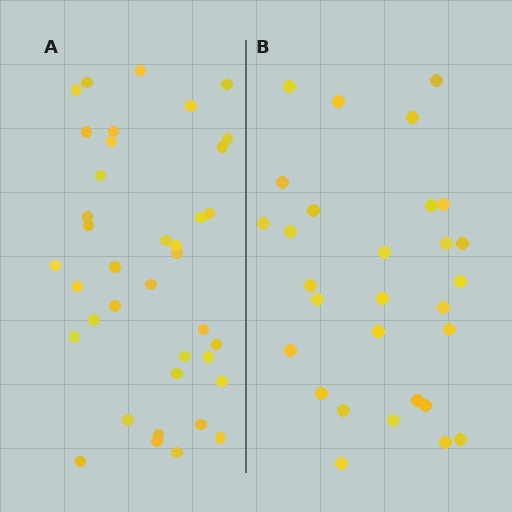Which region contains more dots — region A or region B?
Region A (the left region) has more dots.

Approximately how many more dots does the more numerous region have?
Region A has roughly 8 or so more dots than region B.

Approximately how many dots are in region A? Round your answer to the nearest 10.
About 40 dots. (The exact count is 38, which rounds to 40.)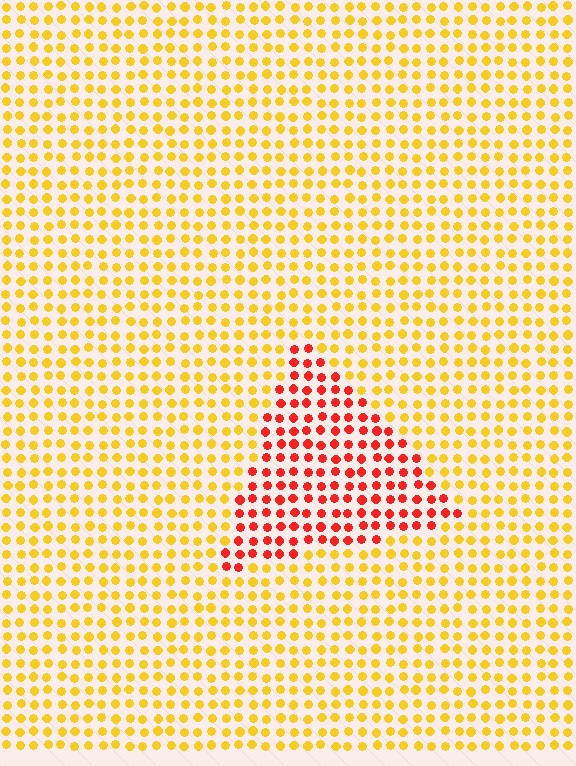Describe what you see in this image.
The image is filled with small yellow elements in a uniform arrangement. A triangle-shaped region is visible where the elements are tinted to a slightly different hue, forming a subtle color boundary.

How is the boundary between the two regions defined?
The boundary is defined purely by a slight shift in hue (about 49 degrees). Spacing, size, and orientation are identical on both sides.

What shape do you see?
I see a triangle.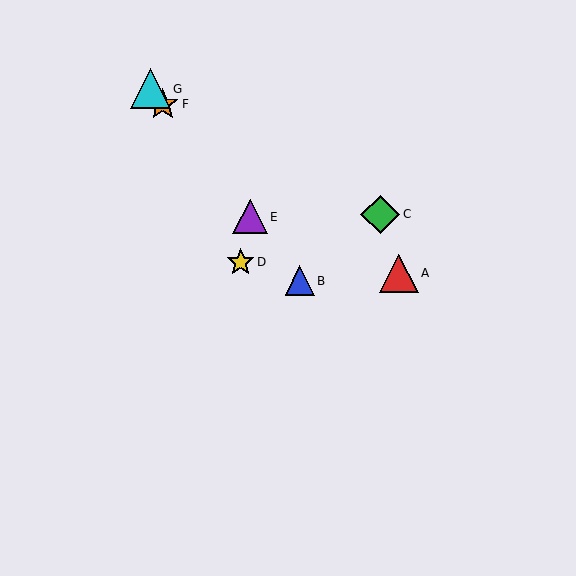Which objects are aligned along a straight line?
Objects B, E, F, G are aligned along a straight line.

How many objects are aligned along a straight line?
4 objects (B, E, F, G) are aligned along a straight line.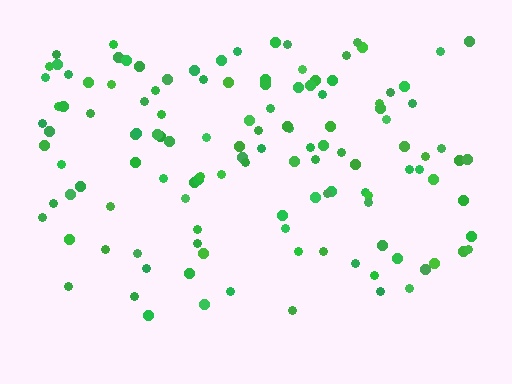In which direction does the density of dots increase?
From bottom to top, with the top side densest.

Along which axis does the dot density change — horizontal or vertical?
Vertical.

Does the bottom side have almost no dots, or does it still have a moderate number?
Still a moderate number, just noticeably fewer than the top.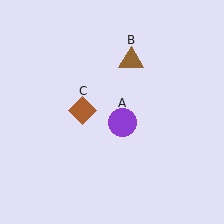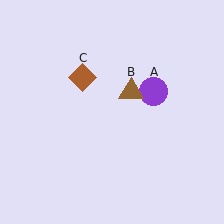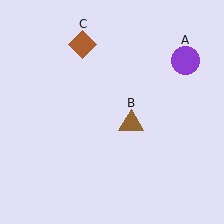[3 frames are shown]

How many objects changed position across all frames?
3 objects changed position: purple circle (object A), brown triangle (object B), brown diamond (object C).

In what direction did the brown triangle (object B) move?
The brown triangle (object B) moved down.